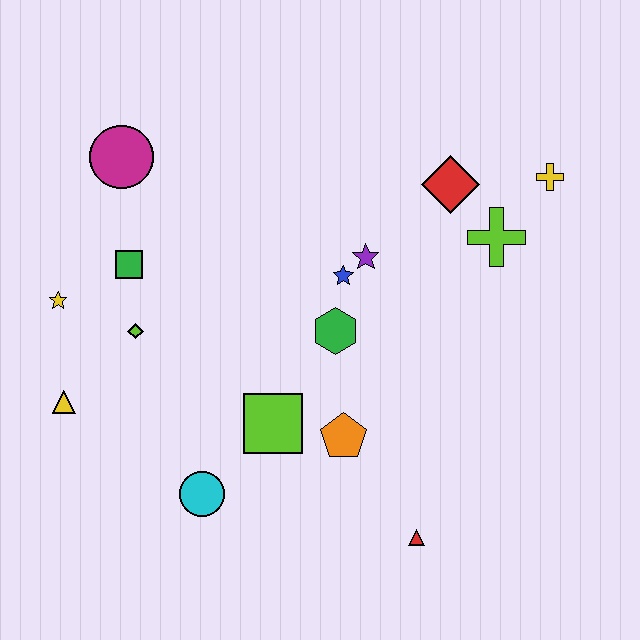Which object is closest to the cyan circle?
The lime square is closest to the cyan circle.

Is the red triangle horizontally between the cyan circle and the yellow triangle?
No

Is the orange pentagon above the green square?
No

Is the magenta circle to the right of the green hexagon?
No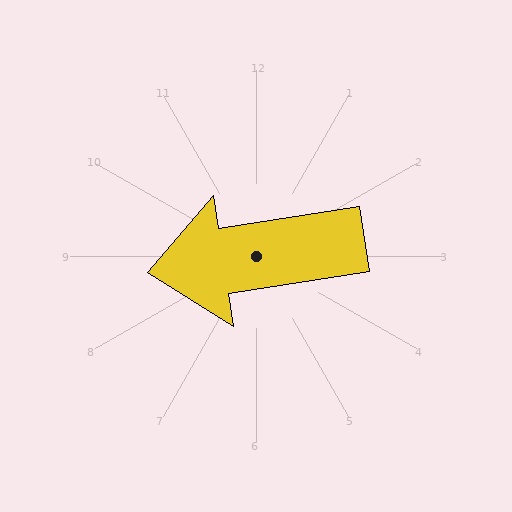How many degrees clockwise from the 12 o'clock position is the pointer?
Approximately 261 degrees.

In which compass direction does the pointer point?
West.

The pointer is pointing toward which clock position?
Roughly 9 o'clock.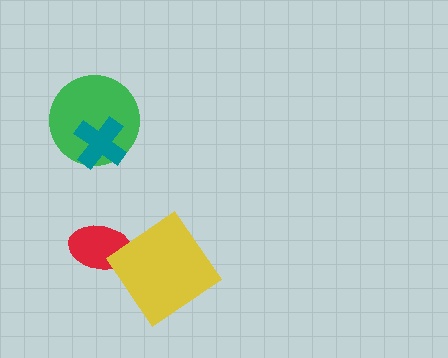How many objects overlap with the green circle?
1 object overlaps with the green circle.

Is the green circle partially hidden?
Yes, it is partially covered by another shape.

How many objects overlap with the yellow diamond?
1 object overlaps with the yellow diamond.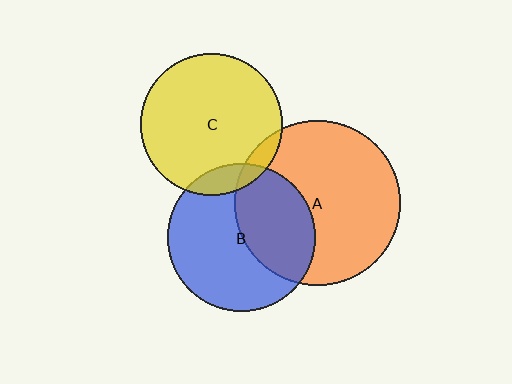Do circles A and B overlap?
Yes.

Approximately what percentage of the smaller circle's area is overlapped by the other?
Approximately 40%.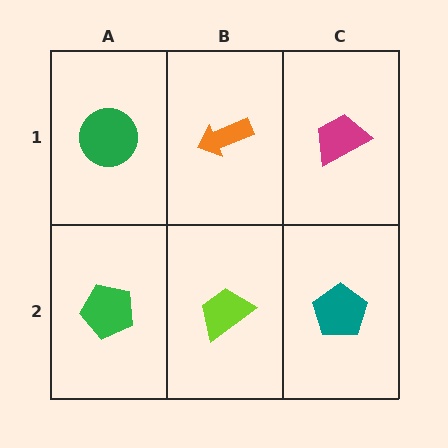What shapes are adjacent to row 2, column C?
A magenta trapezoid (row 1, column C), a lime trapezoid (row 2, column B).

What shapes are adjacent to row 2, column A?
A green circle (row 1, column A), a lime trapezoid (row 2, column B).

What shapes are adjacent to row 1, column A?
A green pentagon (row 2, column A), an orange arrow (row 1, column B).